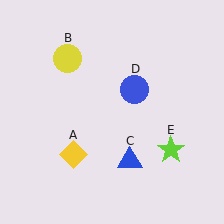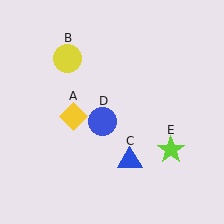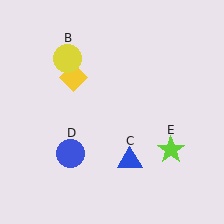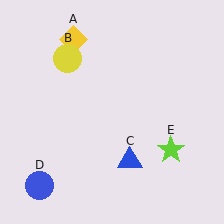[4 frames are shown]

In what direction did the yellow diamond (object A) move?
The yellow diamond (object A) moved up.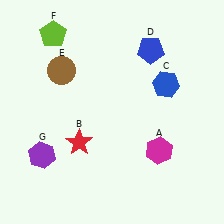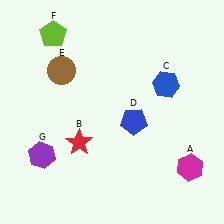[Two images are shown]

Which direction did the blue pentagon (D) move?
The blue pentagon (D) moved down.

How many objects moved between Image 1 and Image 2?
2 objects moved between the two images.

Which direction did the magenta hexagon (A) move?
The magenta hexagon (A) moved right.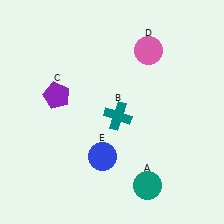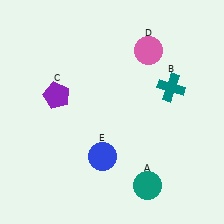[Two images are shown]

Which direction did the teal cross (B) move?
The teal cross (B) moved right.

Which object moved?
The teal cross (B) moved right.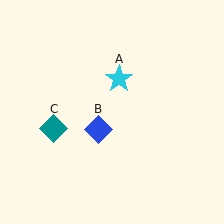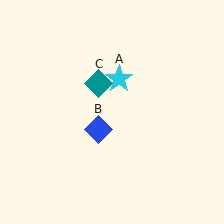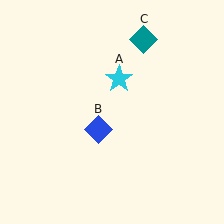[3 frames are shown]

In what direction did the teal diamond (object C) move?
The teal diamond (object C) moved up and to the right.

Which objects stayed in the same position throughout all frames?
Cyan star (object A) and blue diamond (object B) remained stationary.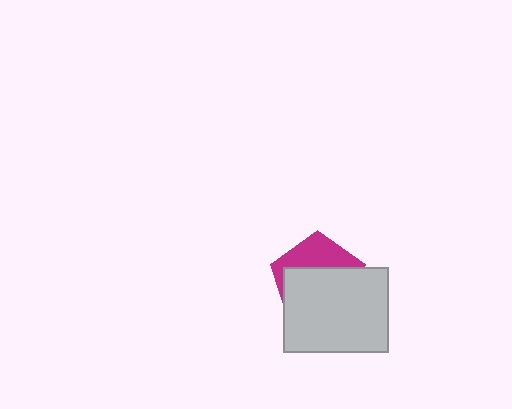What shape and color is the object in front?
The object in front is a light gray rectangle.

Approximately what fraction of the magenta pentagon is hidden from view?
Roughly 64% of the magenta pentagon is hidden behind the light gray rectangle.